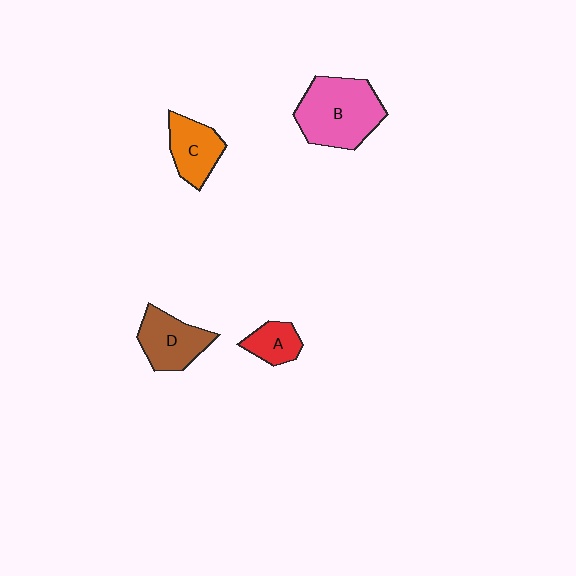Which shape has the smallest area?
Shape A (red).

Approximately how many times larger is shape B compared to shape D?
Approximately 1.6 times.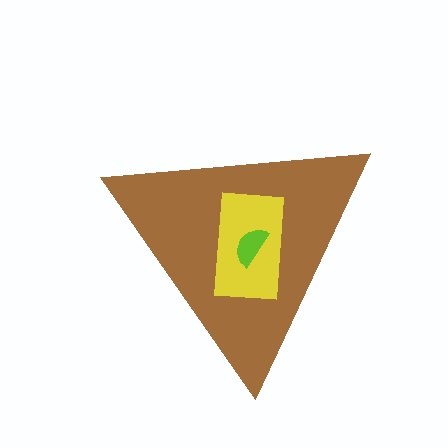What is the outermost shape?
The brown triangle.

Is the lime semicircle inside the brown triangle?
Yes.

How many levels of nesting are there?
3.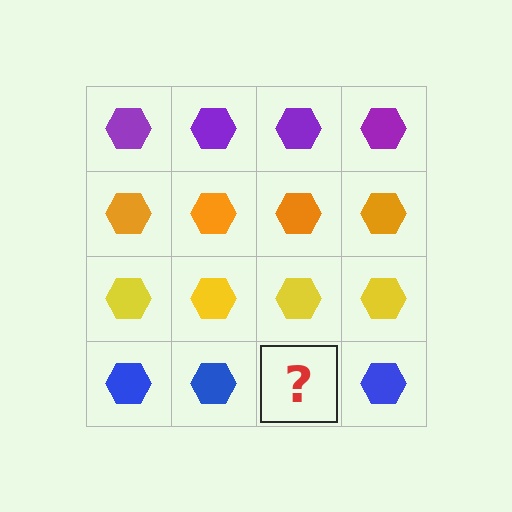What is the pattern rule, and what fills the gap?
The rule is that each row has a consistent color. The gap should be filled with a blue hexagon.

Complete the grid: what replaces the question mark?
The question mark should be replaced with a blue hexagon.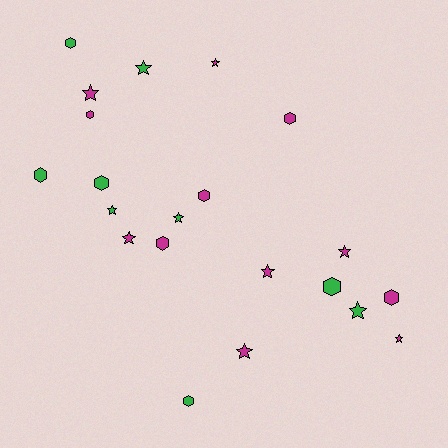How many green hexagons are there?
There are 5 green hexagons.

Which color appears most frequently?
Magenta, with 12 objects.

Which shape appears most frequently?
Star, with 11 objects.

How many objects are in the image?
There are 21 objects.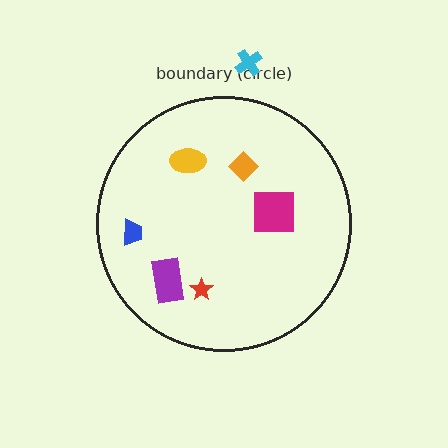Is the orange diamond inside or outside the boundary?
Inside.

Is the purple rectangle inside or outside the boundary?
Inside.